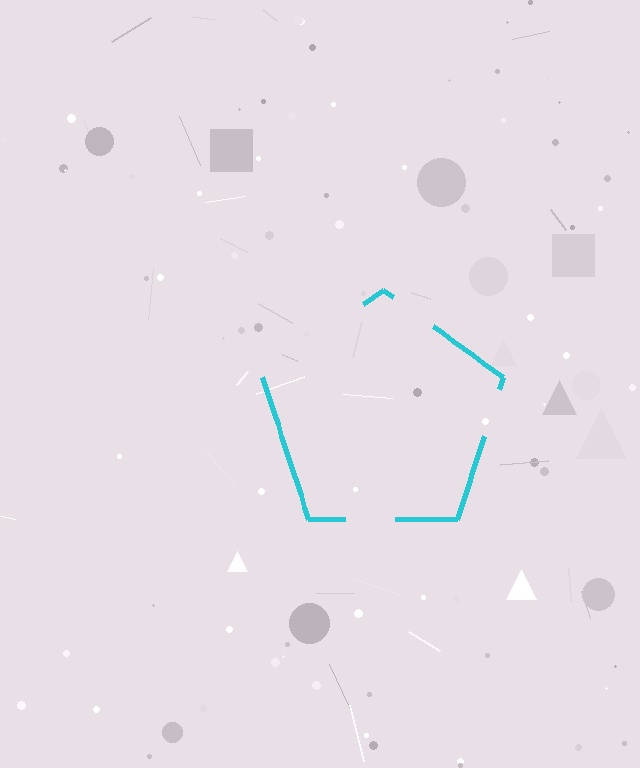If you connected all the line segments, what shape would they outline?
They would outline a pentagon.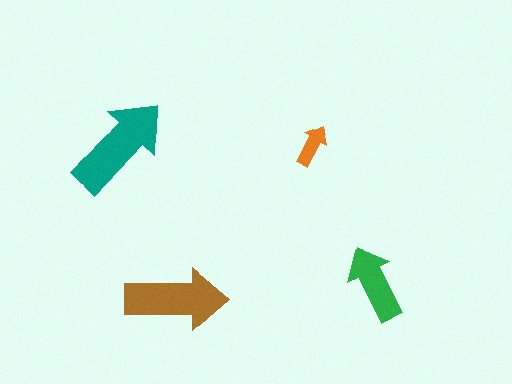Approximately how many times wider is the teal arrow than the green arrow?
About 1.5 times wider.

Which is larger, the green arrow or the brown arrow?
The brown one.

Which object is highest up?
The orange arrow is topmost.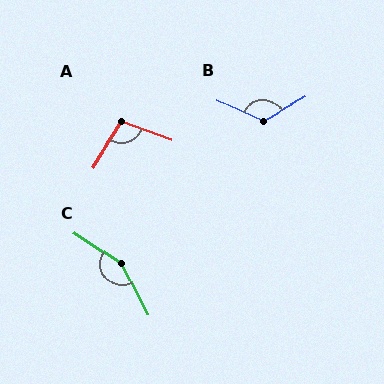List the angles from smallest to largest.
A (102°), B (127°), C (150°).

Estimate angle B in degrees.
Approximately 127 degrees.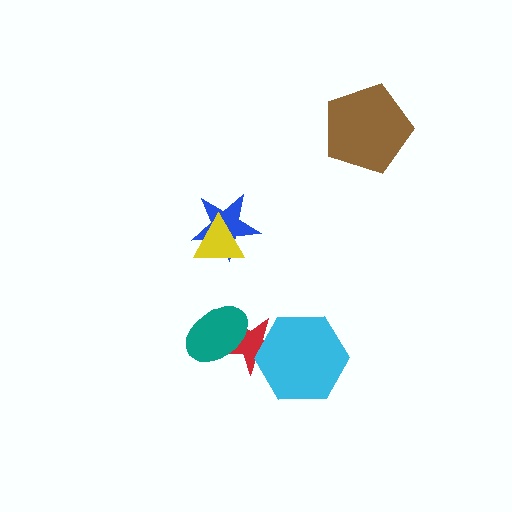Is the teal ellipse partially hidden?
No, no other shape covers it.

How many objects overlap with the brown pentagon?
0 objects overlap with the brown pentagon.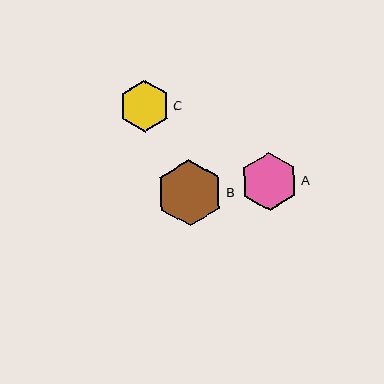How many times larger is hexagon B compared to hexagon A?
Hexagon B is approximately 1.1 times the size of hexagon A.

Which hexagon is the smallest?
Hexagon C is the smallest with a size of approximately 52 pixels.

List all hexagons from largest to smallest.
From largest to smallest: B, A, C.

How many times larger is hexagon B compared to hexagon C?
Hexagon B is approximately 1.3 times the size of hexagon C.